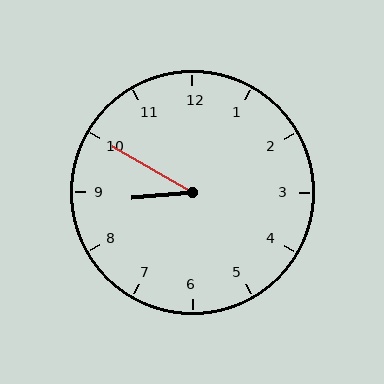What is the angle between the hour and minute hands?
Approximately 35 degrees.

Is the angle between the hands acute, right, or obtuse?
It is acute.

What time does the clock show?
8:50.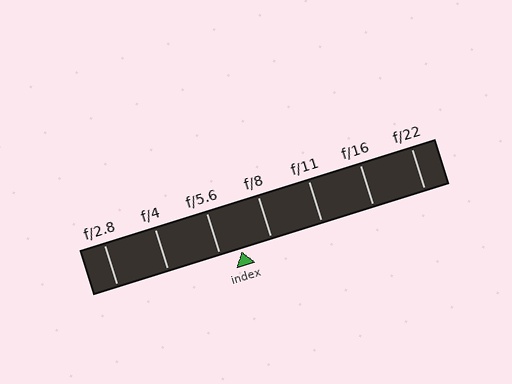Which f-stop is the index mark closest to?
The index mark is closest to f/5.6.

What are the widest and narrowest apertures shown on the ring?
The widest aperture shown is f/2.8 and the narrowest is f/22.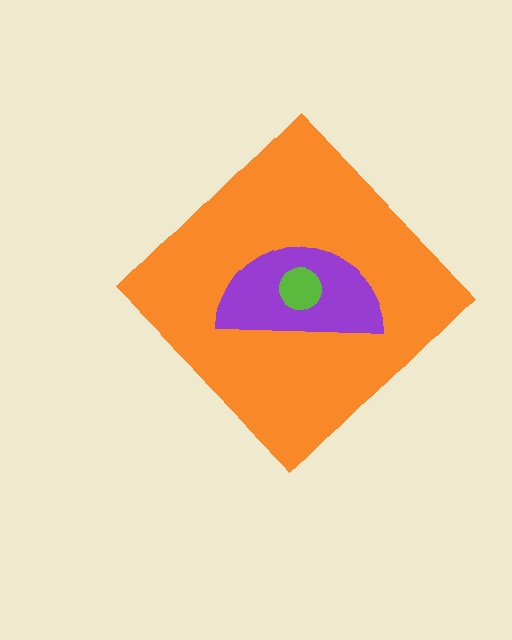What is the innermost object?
The lime circle.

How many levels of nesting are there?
3.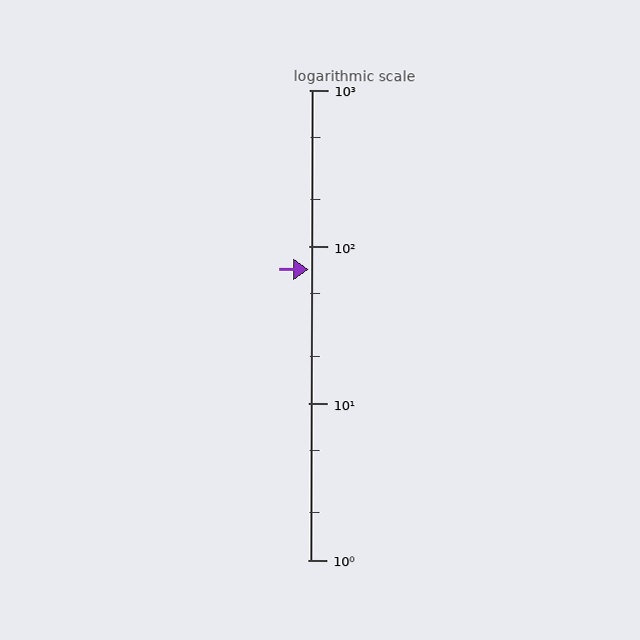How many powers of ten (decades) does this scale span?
The scale spans 3 decades, from 1 to 1000.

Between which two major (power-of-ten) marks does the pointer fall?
The pointer is between 10 and 100.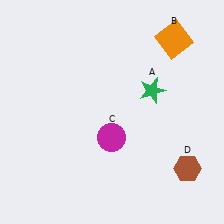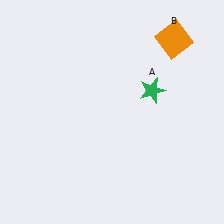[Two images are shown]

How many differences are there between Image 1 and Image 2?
There are 2 differences between the two images.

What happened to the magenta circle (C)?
The magenta circle (C) was removed in Image 2. It was in the bottom-left area of Image 1.